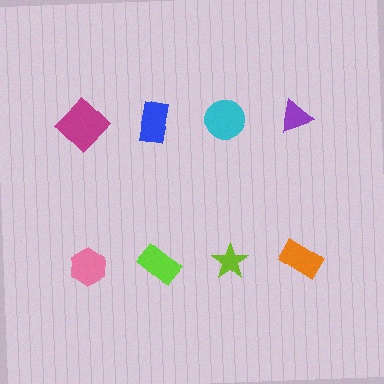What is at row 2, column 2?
A lime rectangle.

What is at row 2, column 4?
An orange rectangle.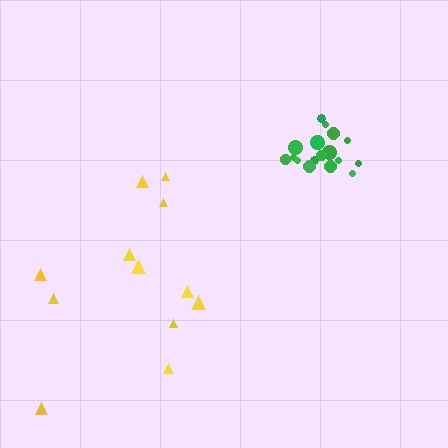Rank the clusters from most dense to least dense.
green, yellow.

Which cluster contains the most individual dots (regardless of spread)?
Green (18).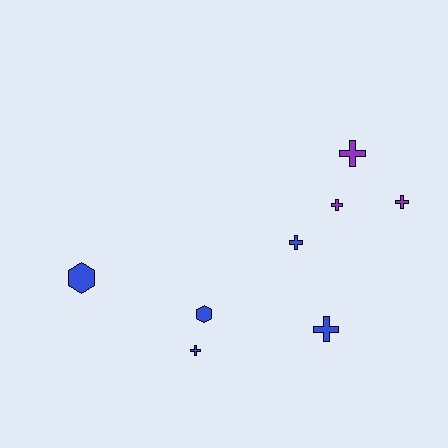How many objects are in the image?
There are 8 objects.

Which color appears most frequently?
Blue, with 5 objects.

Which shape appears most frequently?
Cross, with 6 objects.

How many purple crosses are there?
There are 3 purple crosses.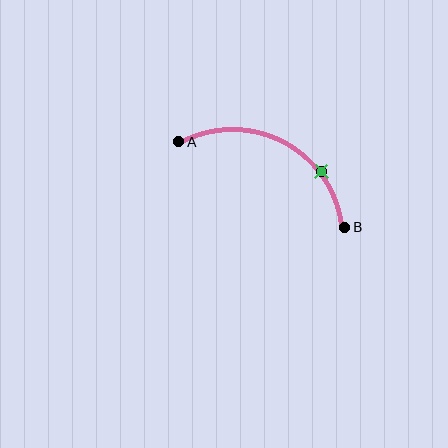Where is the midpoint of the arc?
The arc midpoint is the point on the curve farthest from the straight line joining A and B. It sits above that line.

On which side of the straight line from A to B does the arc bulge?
The arc bulges above the straight line connecting A and B.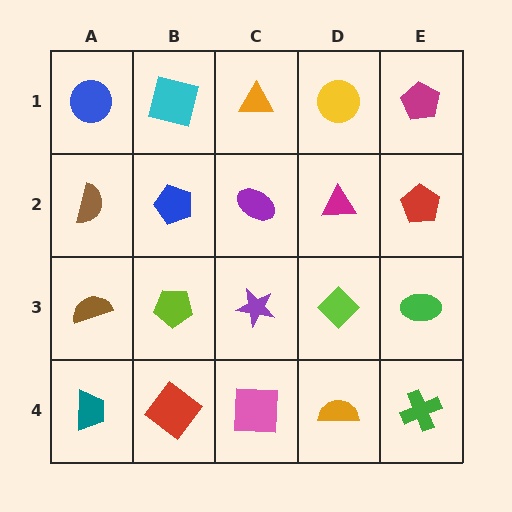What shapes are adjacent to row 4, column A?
A brown semicircle (row 3, column A), a red diamond (row 4, column B).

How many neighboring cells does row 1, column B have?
3.